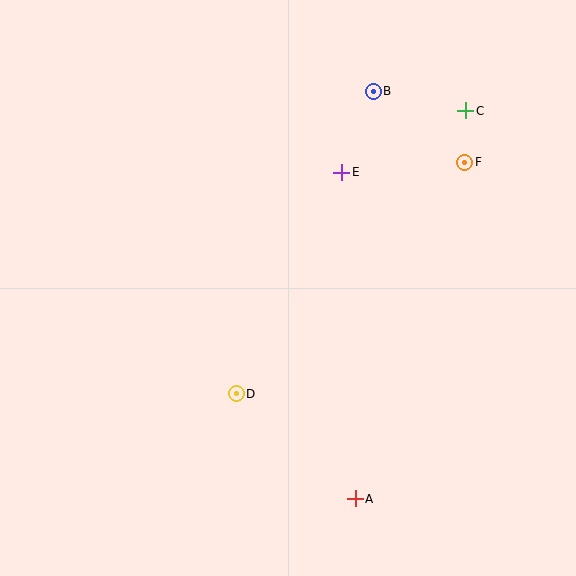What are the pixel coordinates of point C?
Point C is at (466, 111).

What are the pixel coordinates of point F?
Point F is at (465, 162).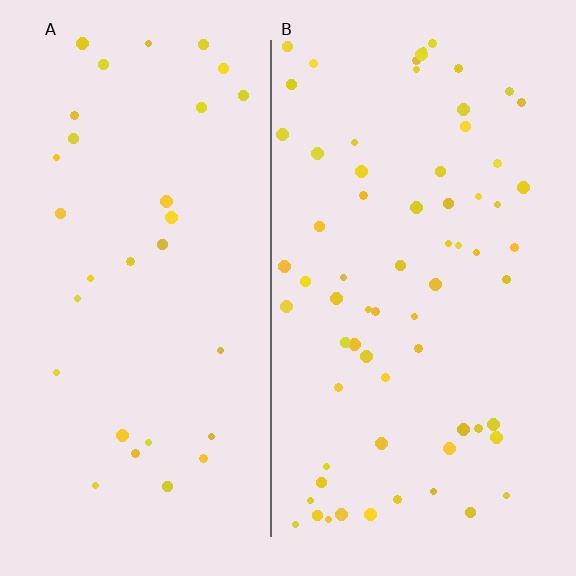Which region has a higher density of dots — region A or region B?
B (the right).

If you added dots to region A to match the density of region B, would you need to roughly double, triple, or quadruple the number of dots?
Approximately double.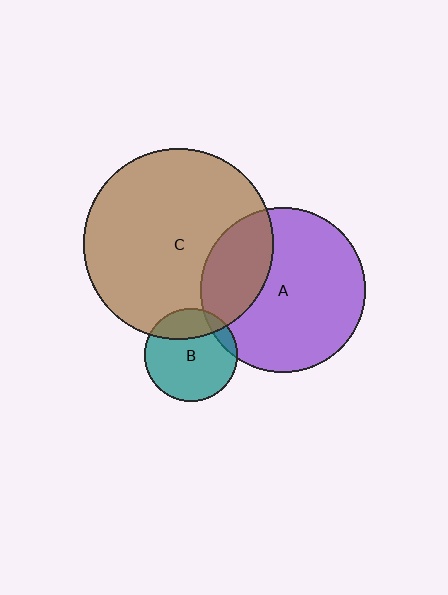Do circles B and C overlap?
Yes.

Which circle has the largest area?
Circle C (brown).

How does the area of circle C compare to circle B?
Approximately 4.2 times.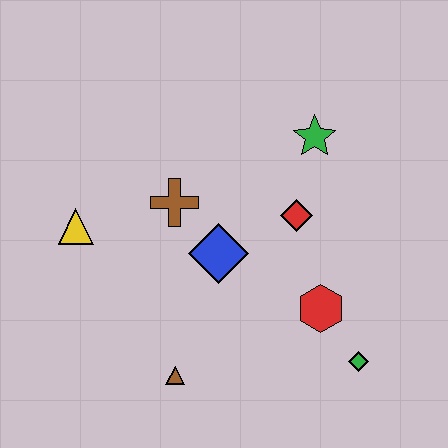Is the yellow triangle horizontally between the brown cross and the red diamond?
No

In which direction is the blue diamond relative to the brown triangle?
The blue diamond is above the brown triangle.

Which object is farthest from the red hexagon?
The yellow triangle is farthest from the red hexagon.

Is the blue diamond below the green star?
Yes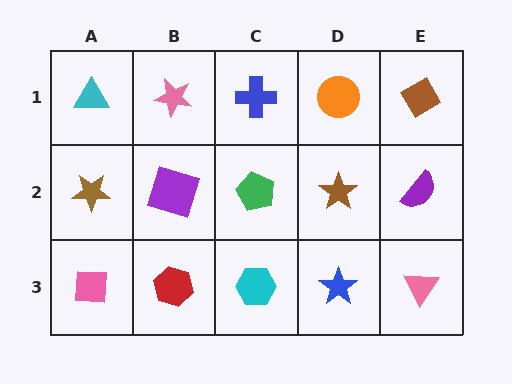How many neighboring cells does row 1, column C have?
3.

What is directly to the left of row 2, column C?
A purple square.